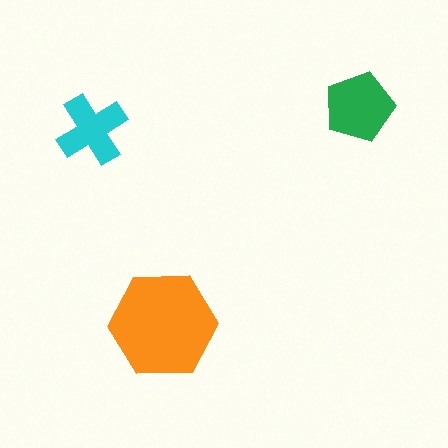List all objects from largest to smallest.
The orange hexagon, the green pentagon, the cyan cross.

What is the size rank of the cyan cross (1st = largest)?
3rd.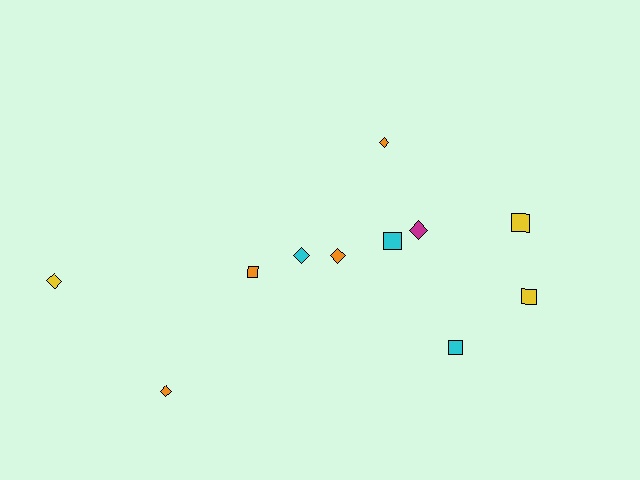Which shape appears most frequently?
Diamond, with 6 objects.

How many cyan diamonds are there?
There is 1 cyan diamond.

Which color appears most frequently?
Orange, with 4 objects.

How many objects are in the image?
There are 11 objects.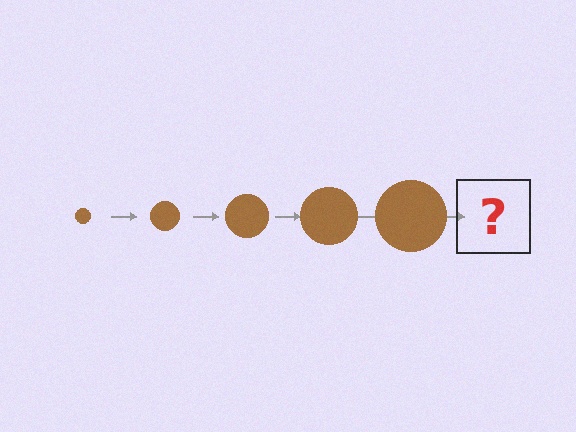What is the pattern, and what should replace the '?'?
The pattern is that the circle gets progressively larger each step. The '?' should be a brown circle, larger than the previous one.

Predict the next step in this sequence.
The next step is a brown circle, larger than the previous one.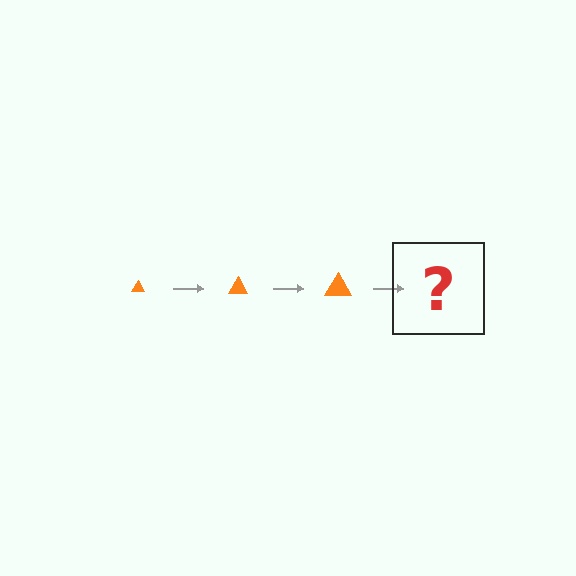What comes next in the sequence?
The next element should be an orange triangle, larger than the previous one.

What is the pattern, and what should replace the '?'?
The pattern is that the triangle gets progressively larger each step. The '?' should be an orange triangle, larger than the previous one.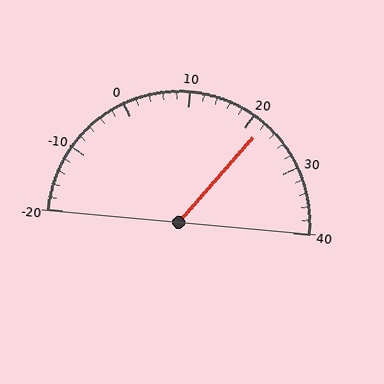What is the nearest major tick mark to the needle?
The nearest major tick mark is 20.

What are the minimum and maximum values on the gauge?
The gauge ranges from -20 to 40.